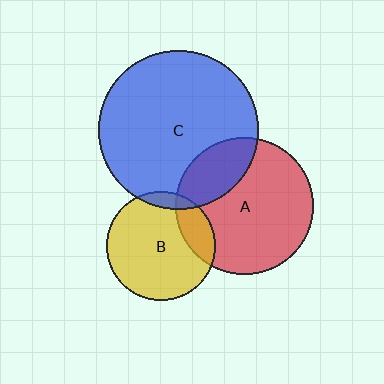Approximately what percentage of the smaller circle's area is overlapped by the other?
Approximately 25%.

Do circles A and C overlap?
Yes.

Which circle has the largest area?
Circle C (blue).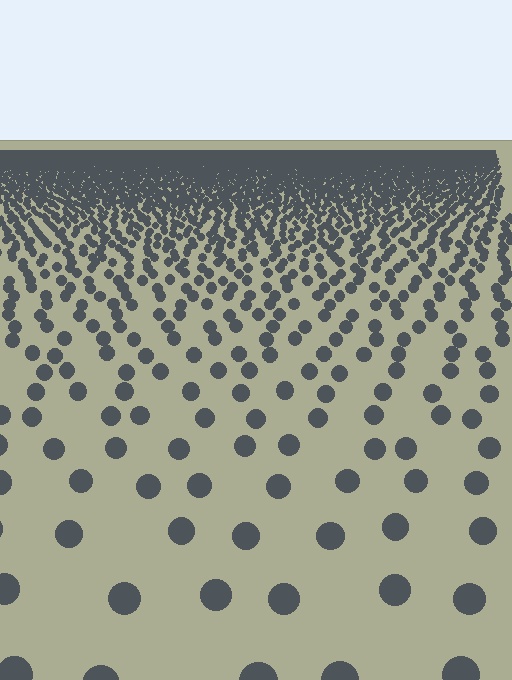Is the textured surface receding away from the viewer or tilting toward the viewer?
The surface is receding away from the viewer. Texture elements get smaller and denser toward the top.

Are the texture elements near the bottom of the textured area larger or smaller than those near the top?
Larger. Near the bottom, elements are closer to the viewer and appear at a bigger on-screen size.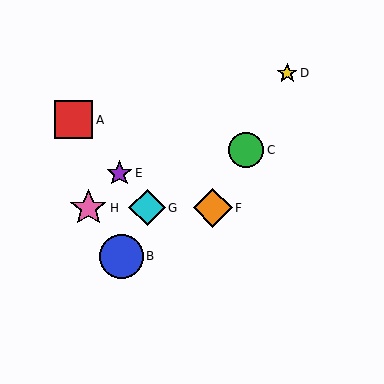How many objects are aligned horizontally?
3 objects (F, G, H) are aligned horizontally.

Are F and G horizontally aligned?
Yes, both are at y≈208.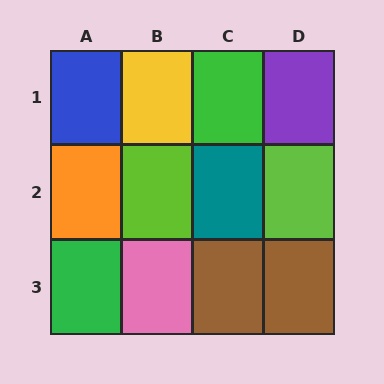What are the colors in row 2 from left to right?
Orange, lime, teal, lime.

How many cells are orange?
1 cell is orange.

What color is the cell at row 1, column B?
Yellow.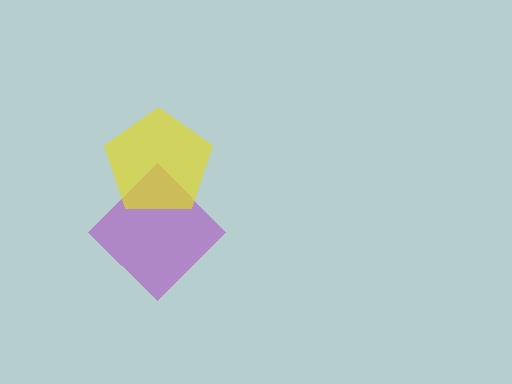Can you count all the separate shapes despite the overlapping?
Yes, there are 2 separate shapes.